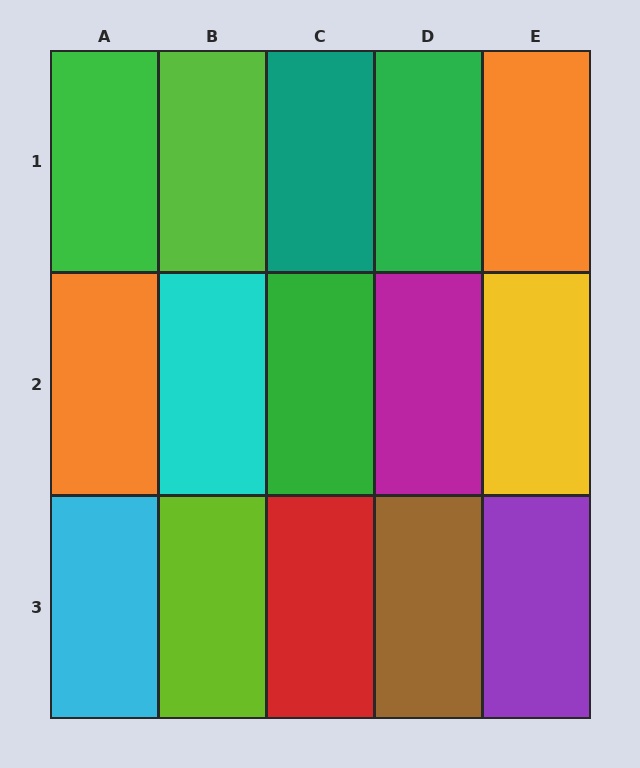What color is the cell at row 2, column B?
Cyan.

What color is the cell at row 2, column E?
Yellow.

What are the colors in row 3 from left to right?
Cyan, lime, red, brown, purple.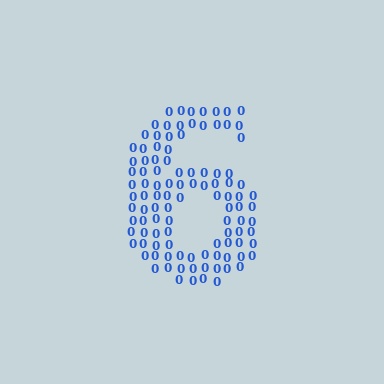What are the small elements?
The small elements are digit 0's.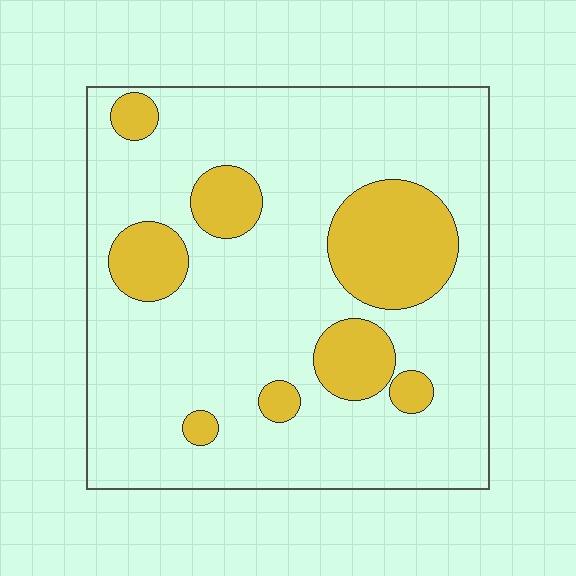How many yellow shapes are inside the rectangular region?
8.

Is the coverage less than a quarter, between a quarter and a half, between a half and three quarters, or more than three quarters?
Less than a quarter.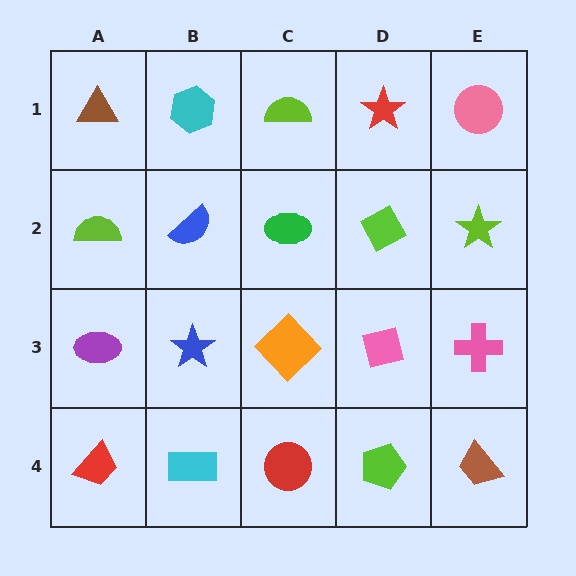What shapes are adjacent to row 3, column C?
A green ellipse (row 2, column C), a red circle (row 4, column C), a blue star (row 3, column B), a pink square (row 3, column D).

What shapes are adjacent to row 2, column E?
A pink circle (row 1, column E), a pink cross (row 3, column E), a lime diamond (row 2, column D).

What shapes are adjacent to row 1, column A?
A lime semicircle (row 2, column A), a cyan hexagon (row 1, column B).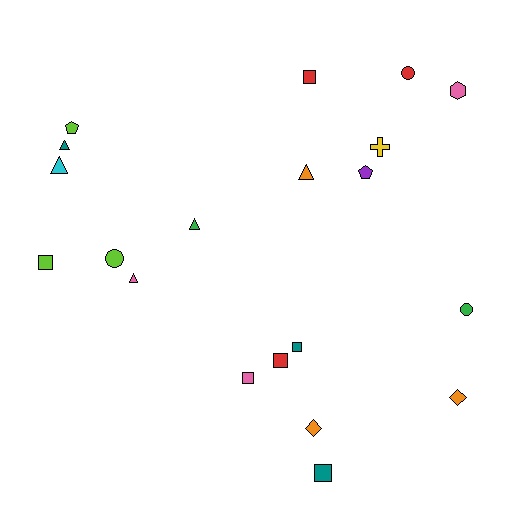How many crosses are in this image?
There is 1 cross.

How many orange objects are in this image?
There are 3 orange objects.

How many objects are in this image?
There are 20 objects.